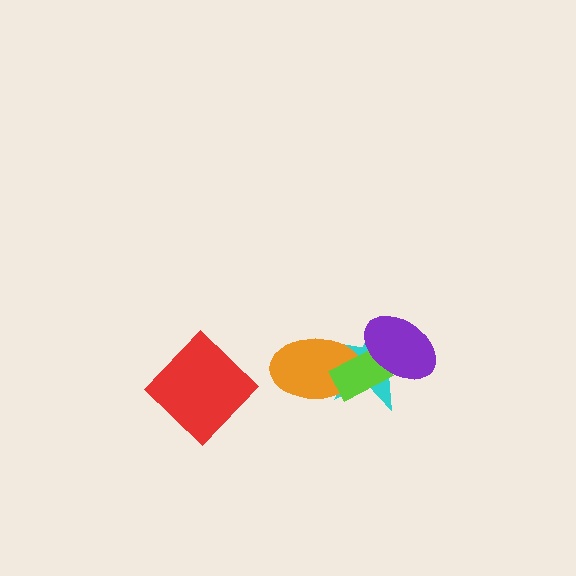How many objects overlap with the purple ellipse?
2 objects overlap with the purple ellipse.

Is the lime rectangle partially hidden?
Yes, it is partially covered by another shape.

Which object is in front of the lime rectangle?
The purple ellipse is in front of the lime rectangle.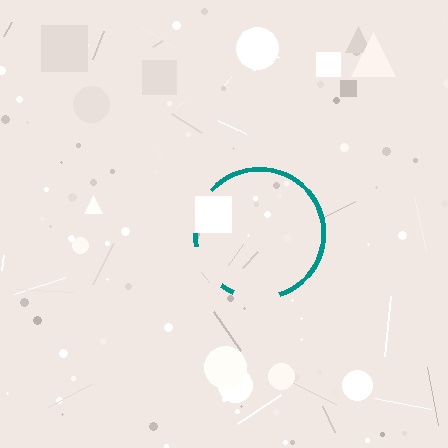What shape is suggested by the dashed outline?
The dashed outline suggests a circle.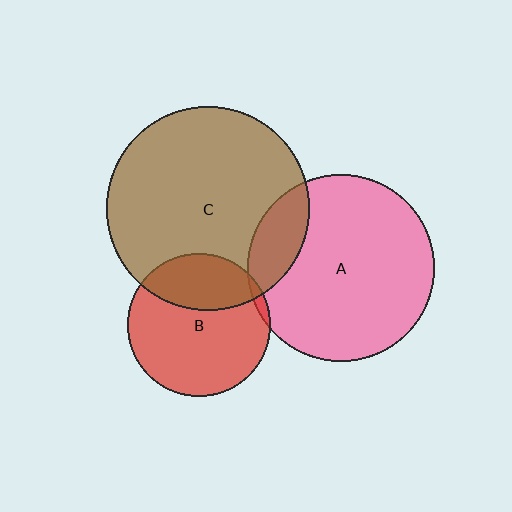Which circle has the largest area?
Circle C (brown).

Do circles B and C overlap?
Yes.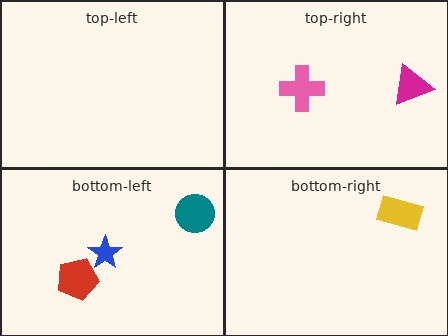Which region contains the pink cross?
The top-right region.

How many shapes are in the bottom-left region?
3.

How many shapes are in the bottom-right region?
1.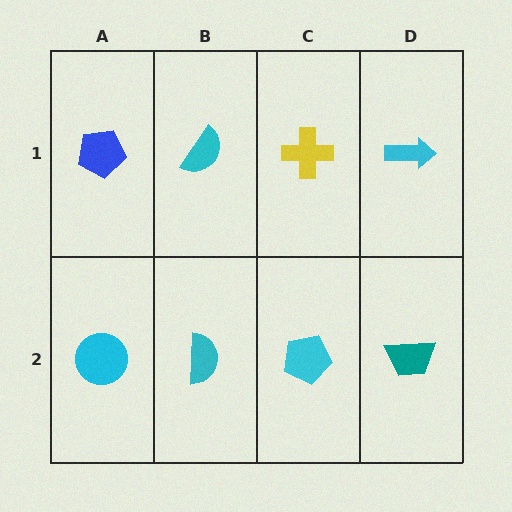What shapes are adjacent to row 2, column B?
A cyan semicircle (row 1, column B), a cyan circle (row 2, column A), a cyan pentagon (row 2, column C).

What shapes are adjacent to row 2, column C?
A yellow cross (row 1, column C), a cyan semicircle (row 2, column B), a teal trapezoid (row 2, column D).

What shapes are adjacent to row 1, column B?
A cyan semicircle (row 2, column B), a blue pentagon (row 1, column A), a yellow cross (row 1, column C).